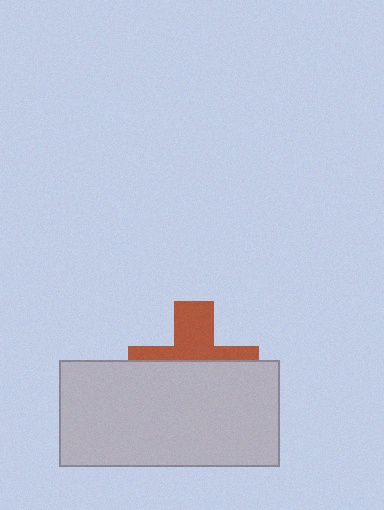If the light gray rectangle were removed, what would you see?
You would see the complete brown cross.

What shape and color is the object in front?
The object in front is a light gray rectangle.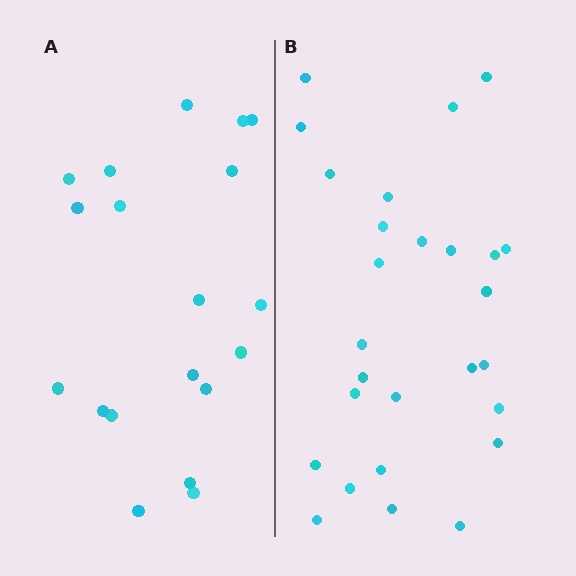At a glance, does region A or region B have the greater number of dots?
Region B (the right region) has more dots.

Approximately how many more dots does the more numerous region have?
Region B has roughly 8 or so more dots than region A.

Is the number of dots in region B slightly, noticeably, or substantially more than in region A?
Region B has noticeably more, but not dramatically so. The ratio is roughly 1.4 to 1.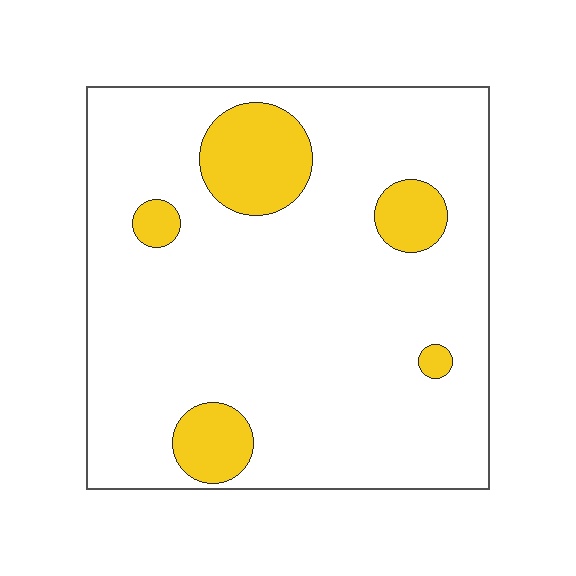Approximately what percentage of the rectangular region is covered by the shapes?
Approximately 15%.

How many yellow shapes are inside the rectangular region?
5.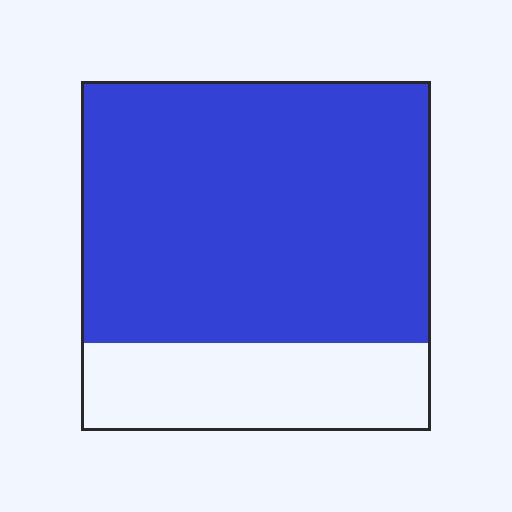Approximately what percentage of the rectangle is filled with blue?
Approximately 75%.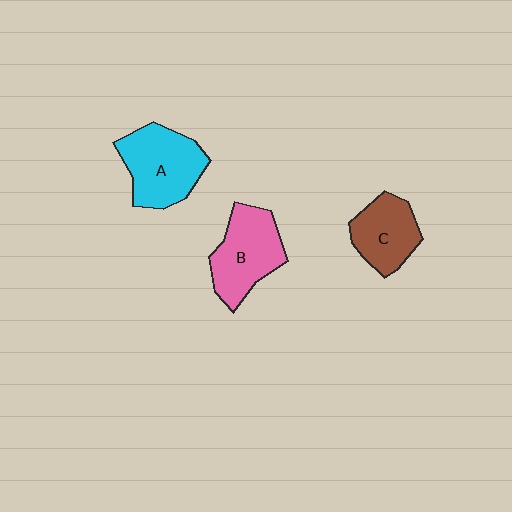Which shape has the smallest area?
Shape C (brown).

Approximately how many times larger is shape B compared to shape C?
Approximately 1.3 times.